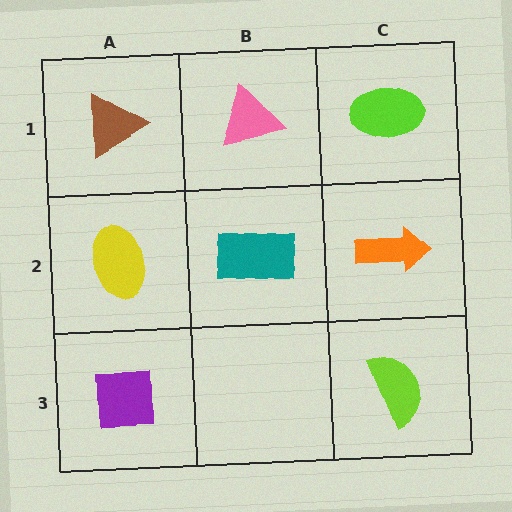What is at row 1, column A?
A brown triangle.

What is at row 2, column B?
A teal rectangle.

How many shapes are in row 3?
2 shapes.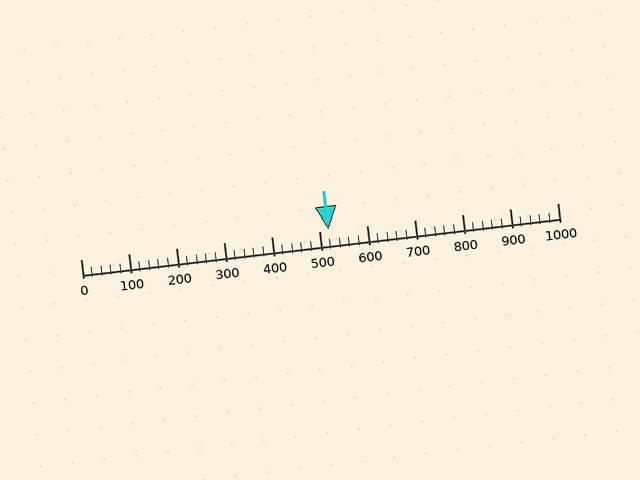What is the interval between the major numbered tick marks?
The major tick marks are spaced 100 units apart.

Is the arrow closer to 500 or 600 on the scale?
The arrow is closer to 500.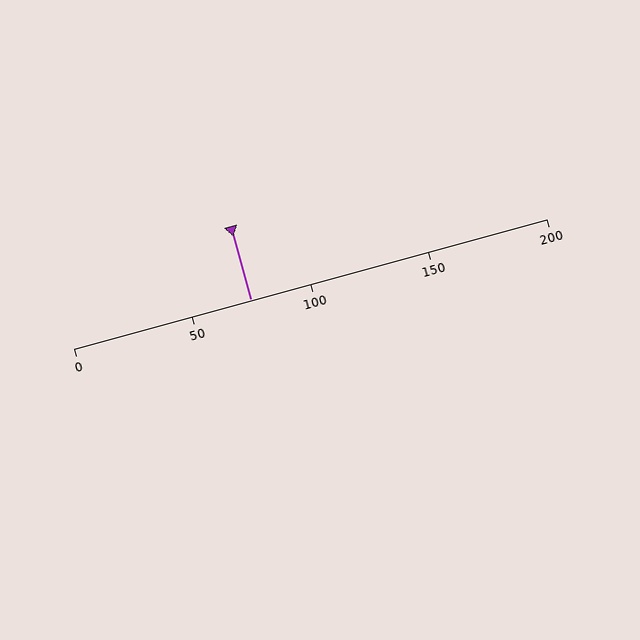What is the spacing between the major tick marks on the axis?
The major ticks are spaced 50 apart.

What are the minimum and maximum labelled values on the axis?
The axis runs from 0 to 200.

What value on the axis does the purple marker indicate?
The marker indicates approximately 75.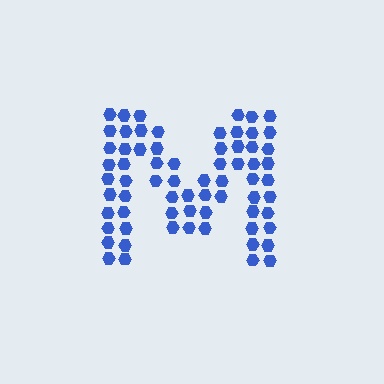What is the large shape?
The large shape is the letter M.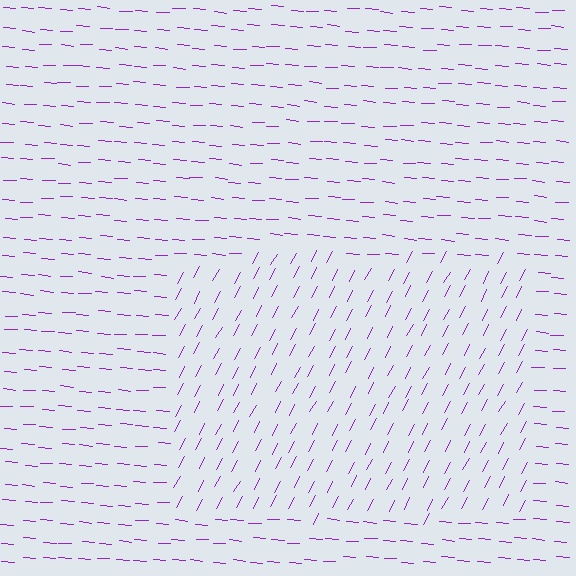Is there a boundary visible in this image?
Yes, there is a texture boundary formed by a change in line orientation.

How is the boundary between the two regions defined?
The boundary is defined purely by a change in line orientation (approximately 66 degrees difference). All lines are the same color and thickness.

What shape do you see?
I see a rectangle.